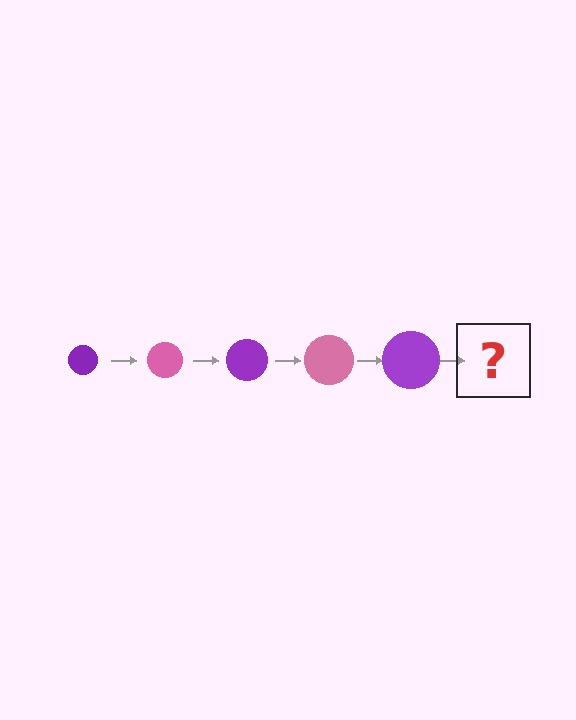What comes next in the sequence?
The next element should be a pink circle, larger than the previous one.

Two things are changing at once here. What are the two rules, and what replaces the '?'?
The two rules are that the circle grows larger each step and the color cycles through purple and pink. The '?' should be a pink circle, larger than the previous one.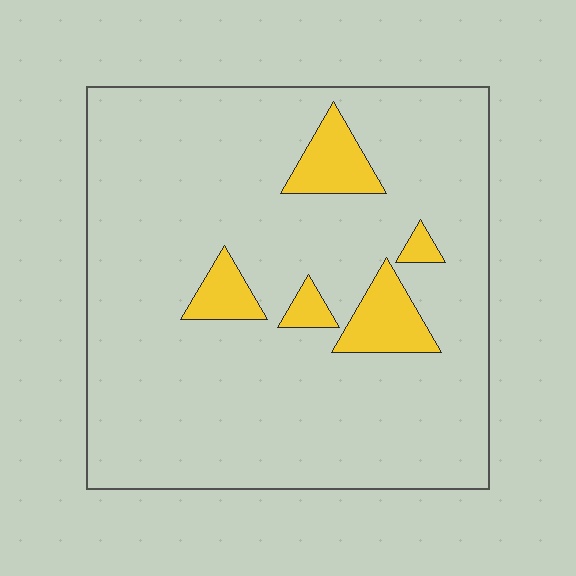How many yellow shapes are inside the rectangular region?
5.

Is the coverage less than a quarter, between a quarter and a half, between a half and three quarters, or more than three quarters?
Less than a quarter.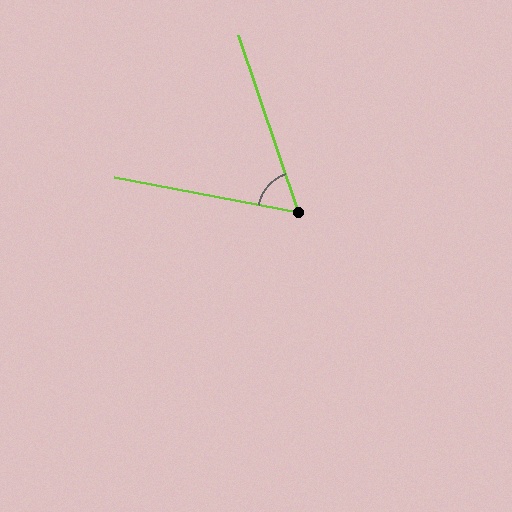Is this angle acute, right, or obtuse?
It is acute.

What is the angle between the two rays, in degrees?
Approximately 60 degrees.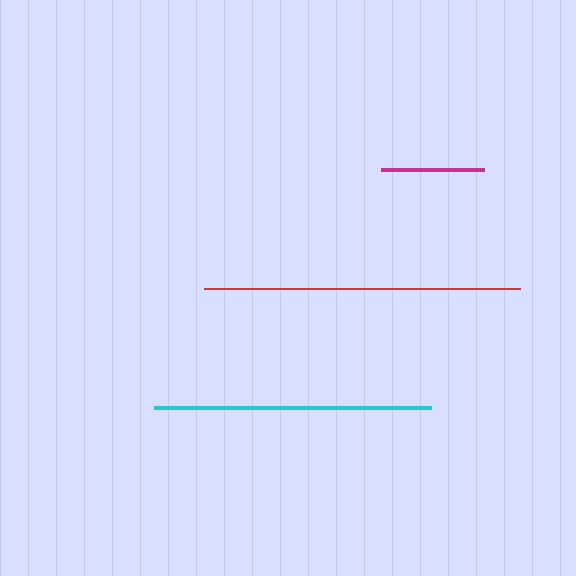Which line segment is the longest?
The red line is the longest at approximately 316 pixels.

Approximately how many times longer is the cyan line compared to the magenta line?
The cyan line is approximately 2.7 times the length of the magenta line.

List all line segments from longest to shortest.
From longest to shortest: red, cyan, magenta.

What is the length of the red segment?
The red segment is approximately 316 pixels long.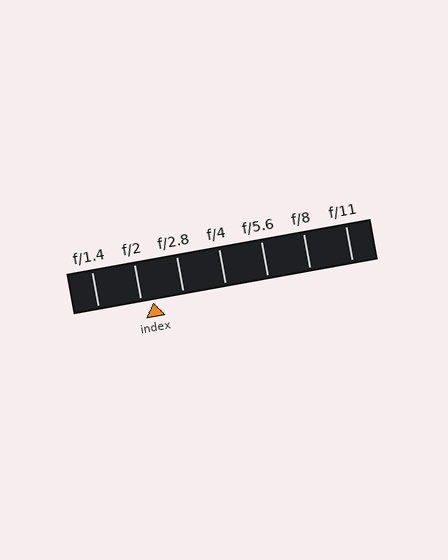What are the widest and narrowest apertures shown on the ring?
The widest aperture shown is f/1.4 and the narrowest is f/11.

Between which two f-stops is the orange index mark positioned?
The index mark is between f/2 and f/2.8.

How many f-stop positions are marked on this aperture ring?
There are 7 f-stop positions marked.